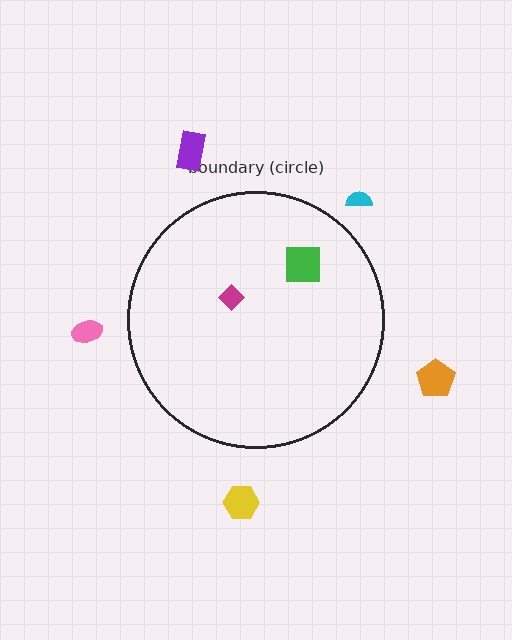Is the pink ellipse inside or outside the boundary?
Outside.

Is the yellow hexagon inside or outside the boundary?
Outside.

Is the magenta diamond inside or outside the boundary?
Inside.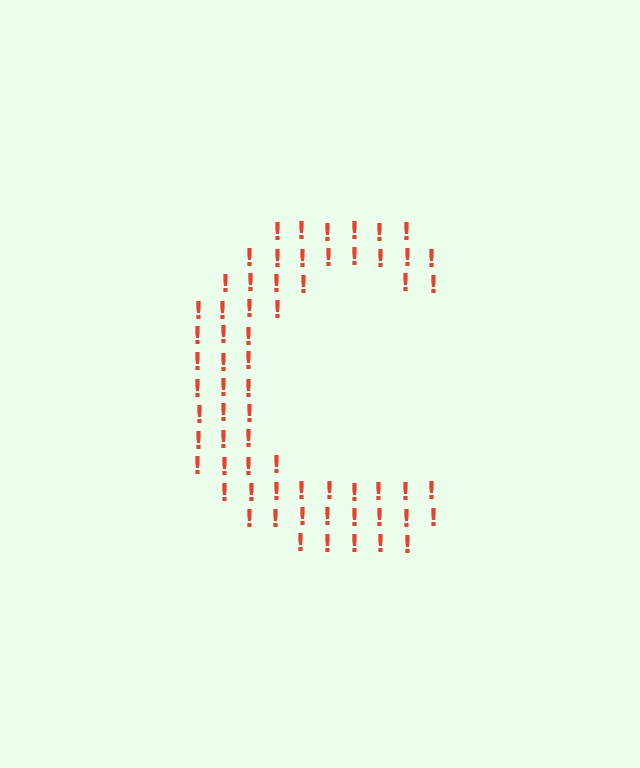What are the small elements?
The small elements are exclamation marks.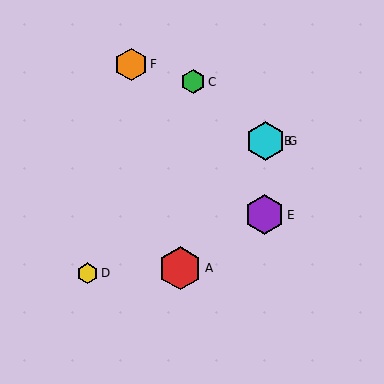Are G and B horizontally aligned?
Yes, both are at y≈141.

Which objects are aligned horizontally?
Objects B, G are aligned horizontally.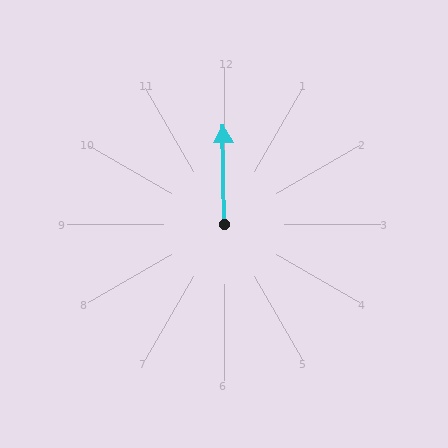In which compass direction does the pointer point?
North.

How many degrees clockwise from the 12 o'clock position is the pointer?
Approximately 359 degrees.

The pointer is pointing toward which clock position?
Roughly 12 o'clock.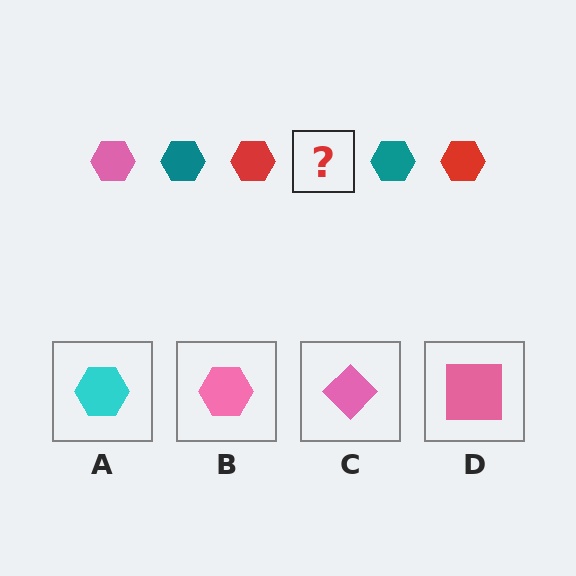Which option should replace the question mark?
Option B.